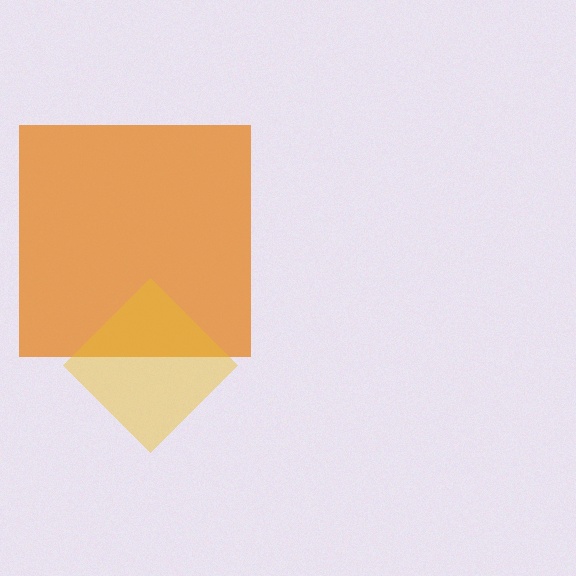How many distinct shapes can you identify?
There are 2 distinct shapes: an orange square, a yellow diamond.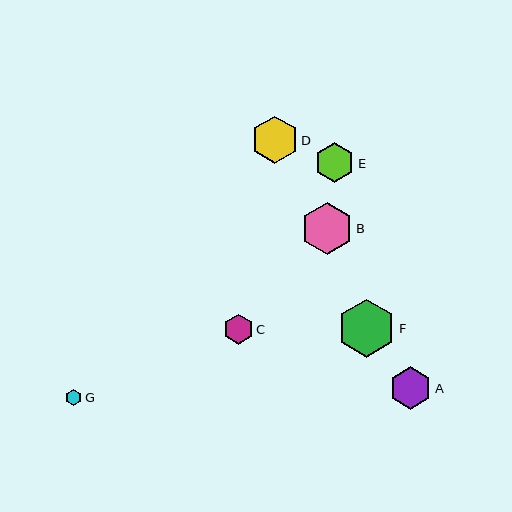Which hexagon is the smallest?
Hexagon G is the smallest with a size of approximately 16 pixels.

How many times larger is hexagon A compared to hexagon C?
Hexagon A is approximately 1.4 times the size of hexagon C.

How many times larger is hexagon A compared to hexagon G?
Hexagon A is approximately 2.7 times the size of hexagon G.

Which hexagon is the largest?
Hexagon F is the largest with a size of approximately 58 pixels.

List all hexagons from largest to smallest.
From largest to smallest: F, B, D, A, E, C, G.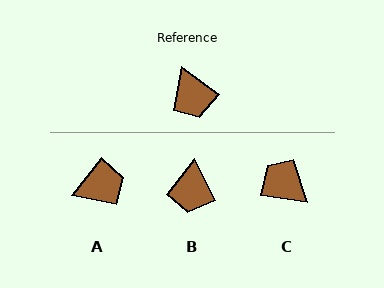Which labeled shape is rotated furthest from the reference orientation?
C, about 152 degrees away.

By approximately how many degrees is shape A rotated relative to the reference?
Approximately 89 degrees counter-clockwise.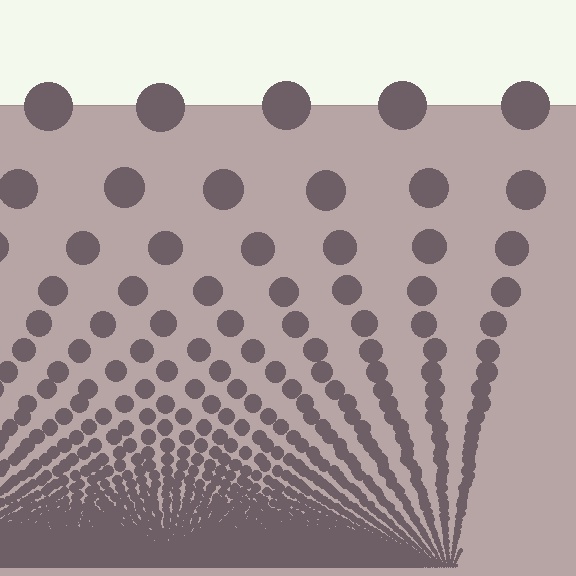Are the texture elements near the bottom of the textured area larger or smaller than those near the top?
Smaller. The gradient is inverted — elements near the bottom are smaller and denser.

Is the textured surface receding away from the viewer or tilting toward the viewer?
The surface appears to tilt toward the viewer. Texture elements get larger and sparser toward the top.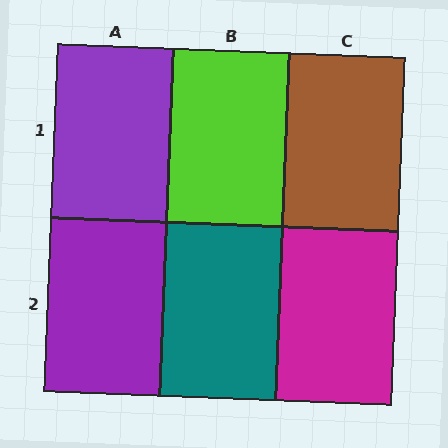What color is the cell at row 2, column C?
Magenta.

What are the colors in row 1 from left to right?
Purple, lime, brown.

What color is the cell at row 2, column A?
Purple.